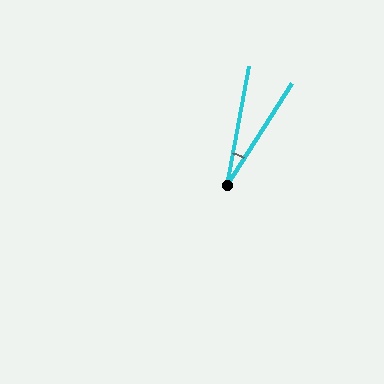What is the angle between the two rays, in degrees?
Approximately 22 degrees.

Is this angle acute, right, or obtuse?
It is acute.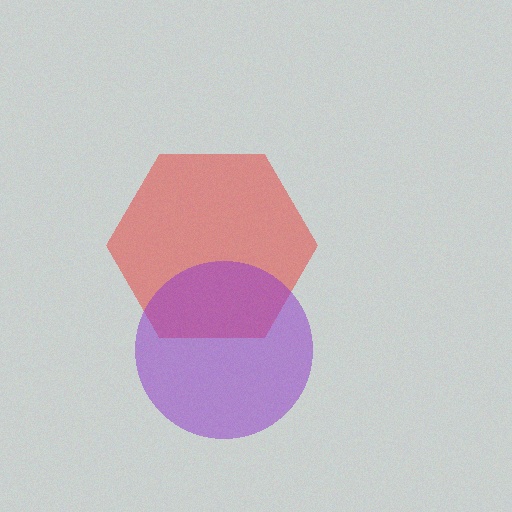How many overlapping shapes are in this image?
There are 2 overlapping shapes in the image.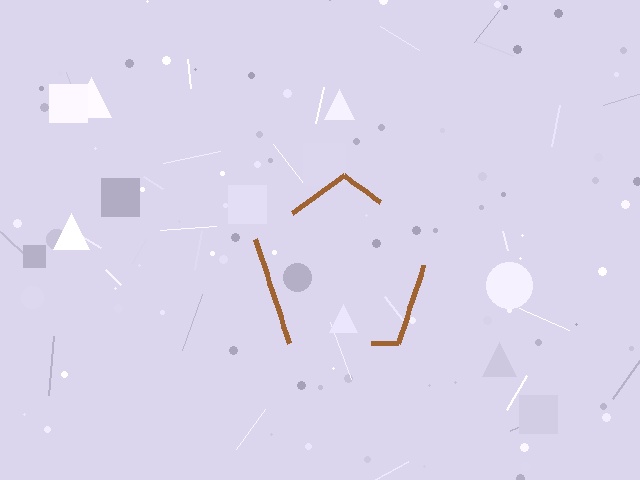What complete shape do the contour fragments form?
The contour fragments form a pentagon.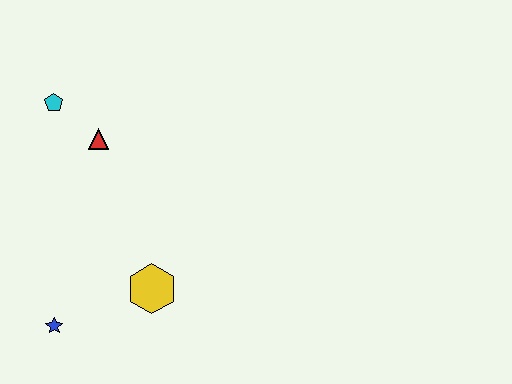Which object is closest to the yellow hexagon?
The blue star is closest to the yellow hexagon.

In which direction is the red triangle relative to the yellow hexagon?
The red triangle is above the yellow hexagon.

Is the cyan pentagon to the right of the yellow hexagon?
No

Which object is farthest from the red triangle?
The blue star is farthest from the red triangle.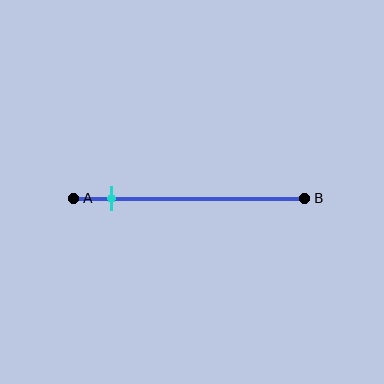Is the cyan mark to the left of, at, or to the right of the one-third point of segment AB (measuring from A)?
The cyan mark is to the left of the one-third point of segment AB.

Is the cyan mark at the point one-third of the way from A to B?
No, the mark is at about 15% from A, not at the 33% one-third point.